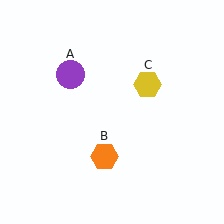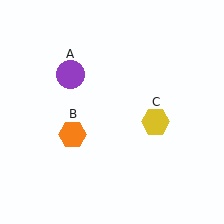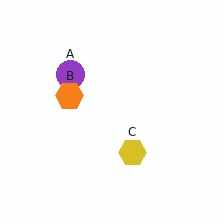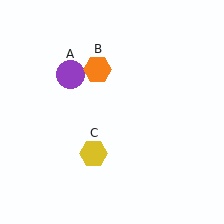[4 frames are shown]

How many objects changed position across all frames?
2 objects changed position: orange hexagon (object B), yellow hexagon (object C).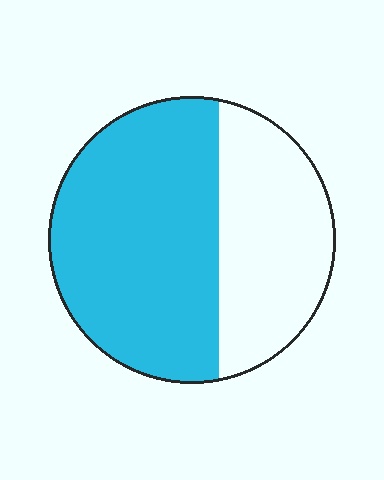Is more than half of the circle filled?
Yes.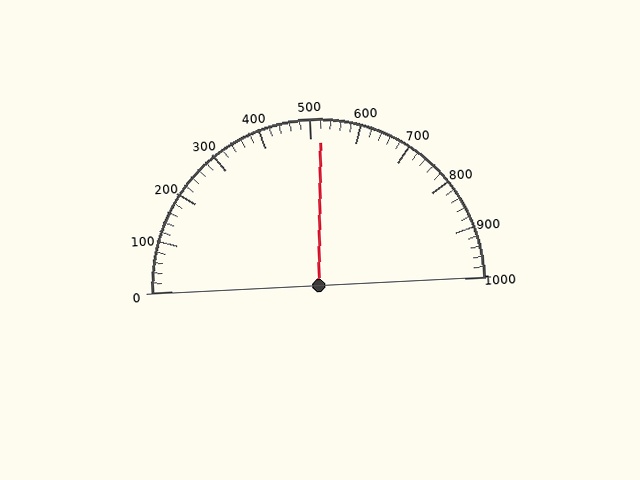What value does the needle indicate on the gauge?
The needle indicates approximately 520.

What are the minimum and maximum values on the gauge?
The gauge ranges from 0 to 1000.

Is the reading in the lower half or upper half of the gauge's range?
The reading is in the upper half of the range (0 to 1000).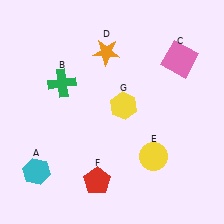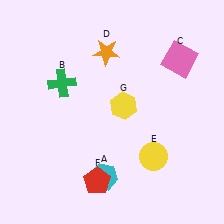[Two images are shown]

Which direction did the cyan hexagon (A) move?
The cyan hexagon (A) moved right.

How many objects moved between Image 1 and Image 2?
1 object moved between the two images.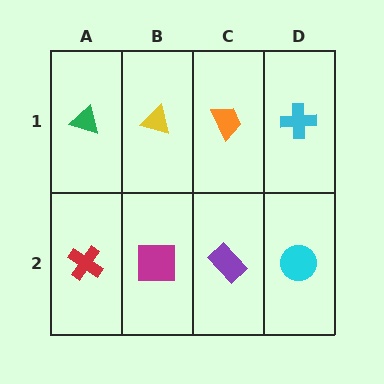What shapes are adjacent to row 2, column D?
A cyan cross (row 1, column D), a purple rectangle (row 2, column C).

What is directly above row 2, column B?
A yellow triangle.